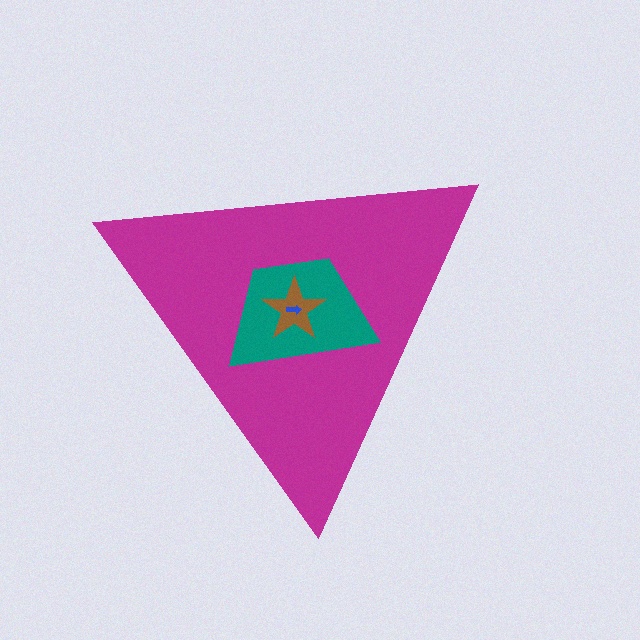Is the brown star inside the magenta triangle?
Yes.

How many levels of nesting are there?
4.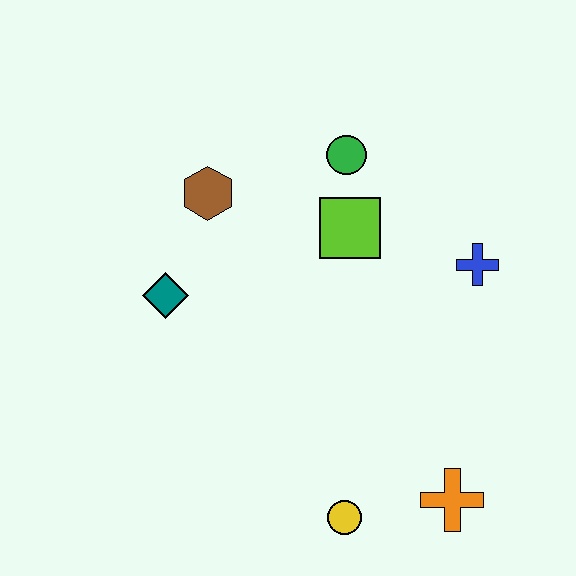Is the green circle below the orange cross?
No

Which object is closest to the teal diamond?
The brown hexagon is closest to the teal diamond.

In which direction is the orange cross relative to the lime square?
The orange cross is below the lime square.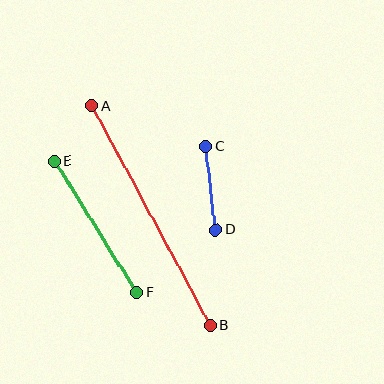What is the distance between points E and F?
The distance is approximately 155 pixels.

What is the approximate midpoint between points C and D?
The midpoint is at approximately (211, 188) pixels.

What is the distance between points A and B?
The distance is approximately 249 pixels.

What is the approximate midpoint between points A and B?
The midpoint is at approximately (151, 216) pixels.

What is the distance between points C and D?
The distance is approximately 84 pixels.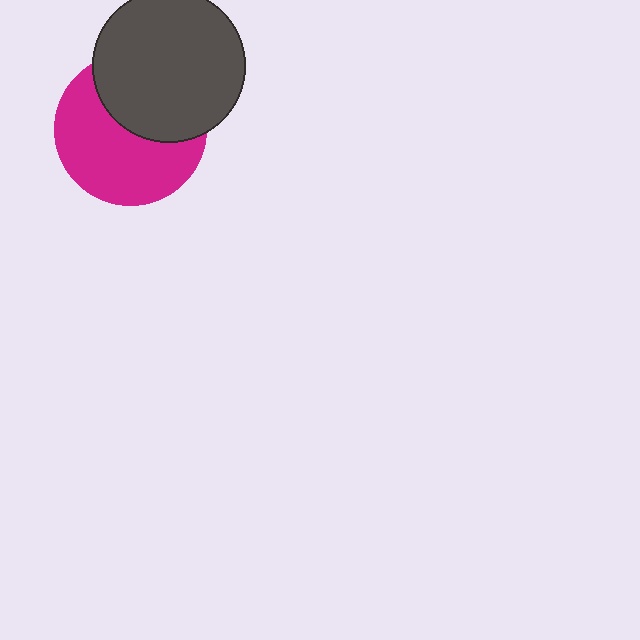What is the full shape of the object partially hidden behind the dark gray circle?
The partially hidden object is a magenta circle.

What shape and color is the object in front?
The object in front is a dark gray circle.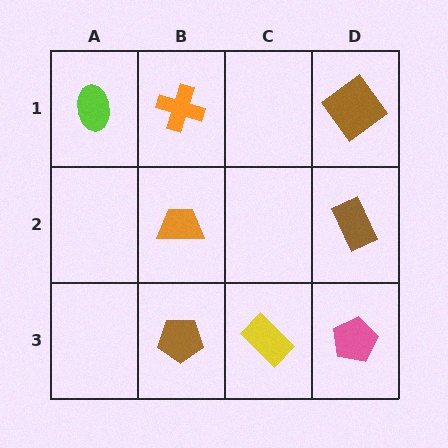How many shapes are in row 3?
3 shapes.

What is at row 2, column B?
An orange trapezoid.